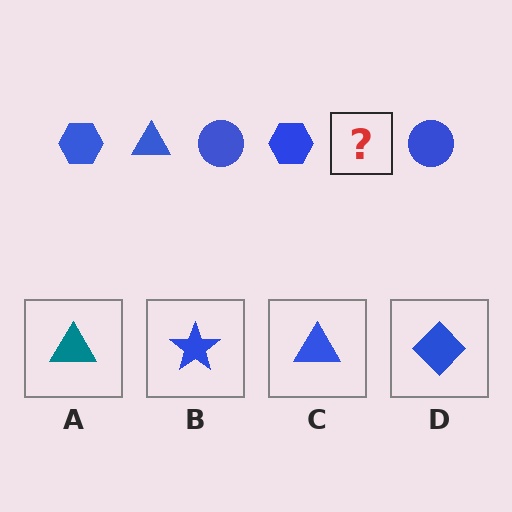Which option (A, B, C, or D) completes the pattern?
C.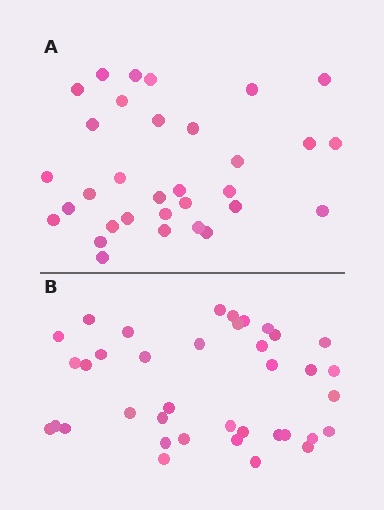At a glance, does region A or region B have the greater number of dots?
Region B (the bottom region) has more dots.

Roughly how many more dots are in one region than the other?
Region B has about 6 more dots than region A.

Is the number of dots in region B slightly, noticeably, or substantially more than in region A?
Region B has only slightly more — the two regions are fairly close. The ratio is roughly 1.2 to 1.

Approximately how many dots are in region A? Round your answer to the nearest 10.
About 30 dots. (The exact count is 32, which rounds to 30.)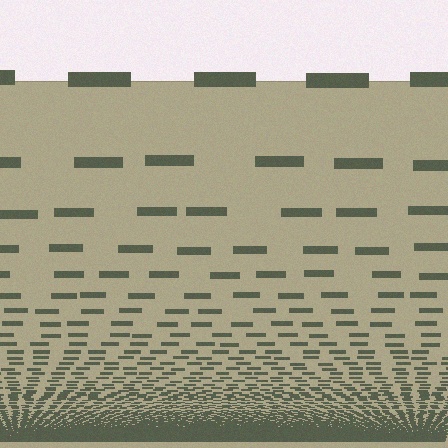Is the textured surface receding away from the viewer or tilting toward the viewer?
The surface appears to tilt toward the viewer. Texture elements get larger and sparser toward the top.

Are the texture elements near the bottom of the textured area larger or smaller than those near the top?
Smaller. The gradient is inverted — elements near the bottom are smaller and denser.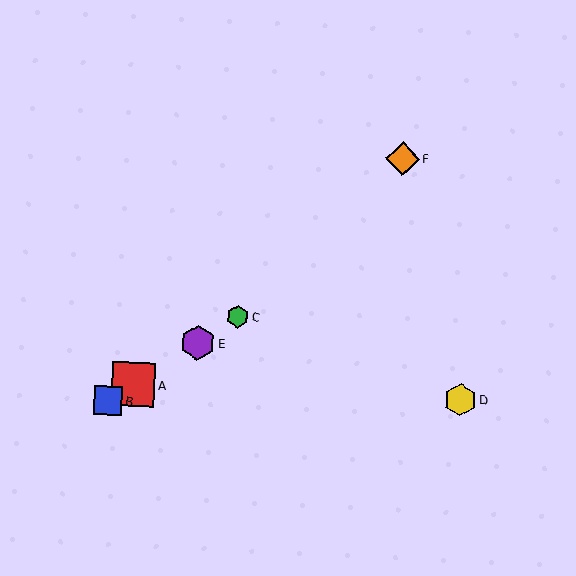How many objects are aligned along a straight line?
4 objects (A, B, C, E) are aligned along a straight line.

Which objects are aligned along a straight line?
Objects A, B, C, E are aligned along a straight line.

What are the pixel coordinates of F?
Object F is at (403, 159).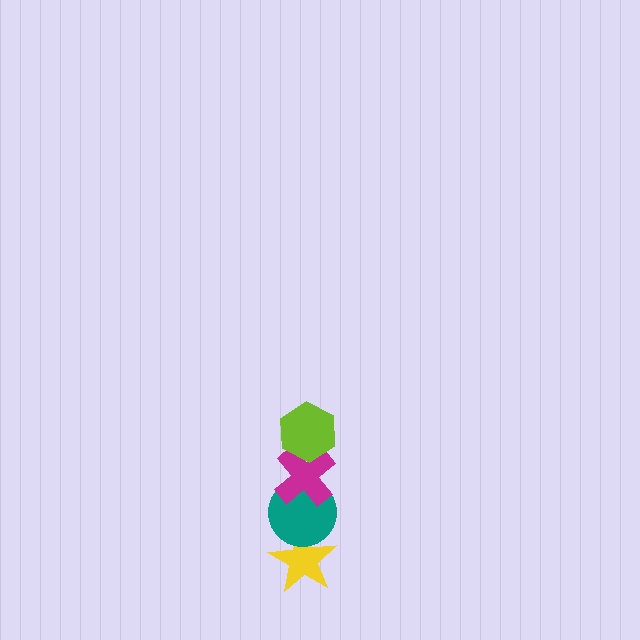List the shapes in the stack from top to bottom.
From top to bottom: the lime hexagon, the magenta cross, the teal circle, the yellow star.